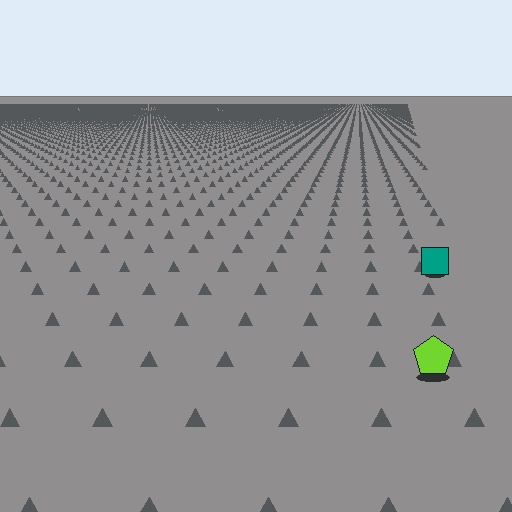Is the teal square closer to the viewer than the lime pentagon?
No. The lime pentagon is closer — you can tell from the texture gradient: the ground texture is coarser near it.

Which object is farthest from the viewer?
The teal square is farthest from the viewer. It appears smaller and the ground texture around it is denser.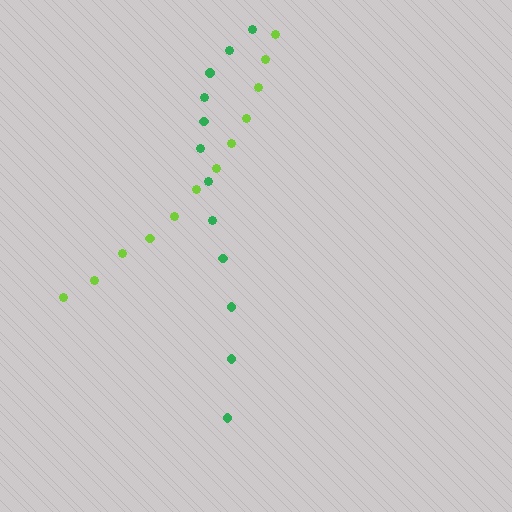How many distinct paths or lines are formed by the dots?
There are 2 distinct paths.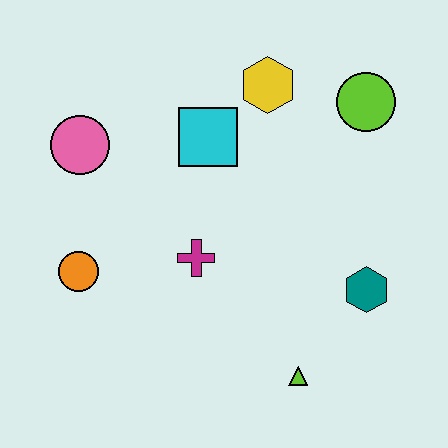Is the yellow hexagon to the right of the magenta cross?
Yes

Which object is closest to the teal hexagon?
The lime triangle is closest to the teal hexagon.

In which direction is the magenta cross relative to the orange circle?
The magenta cross is to the right of the orange circle.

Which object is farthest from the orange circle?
The lime circle is farthest from the orange circle.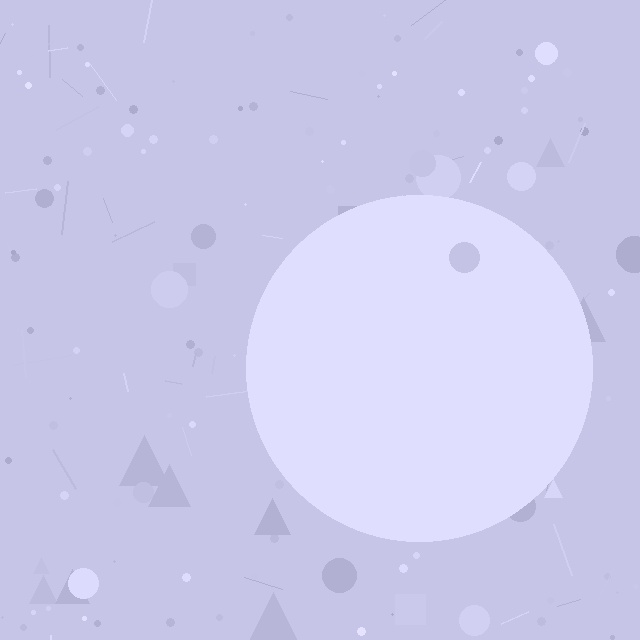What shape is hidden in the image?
A circle is hidden in the image.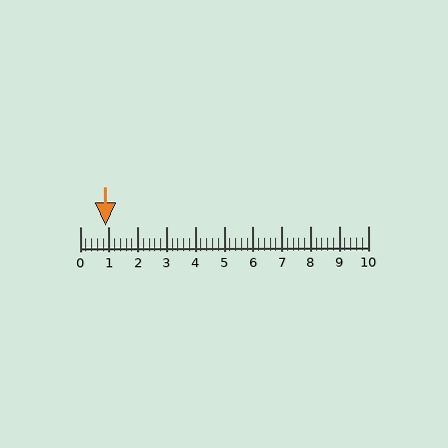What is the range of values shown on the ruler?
The ruler shows values from 0 to 10.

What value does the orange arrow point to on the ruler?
The orange arrow points to approximately 0.9.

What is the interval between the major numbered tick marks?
The major tick marks are spaced 1 units apart.